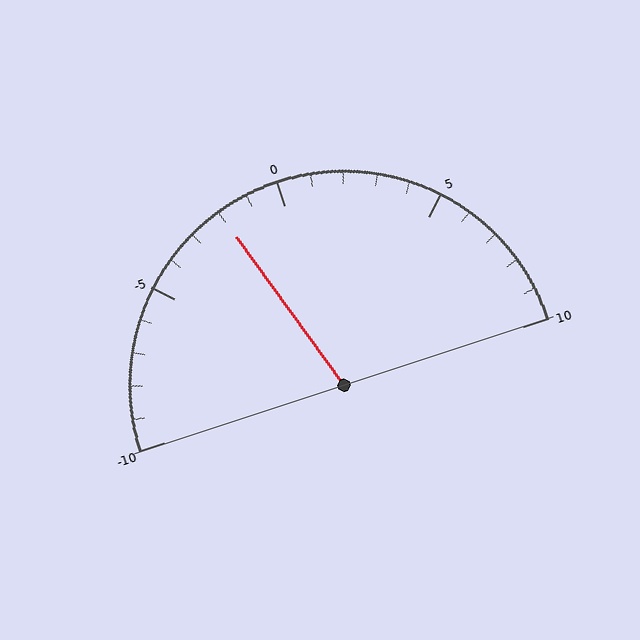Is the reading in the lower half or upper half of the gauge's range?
The reading is in the lower half of the range (-10 to 10).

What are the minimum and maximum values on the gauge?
The gauge ranges from -10 to 10.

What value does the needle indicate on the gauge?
The needle indicates approximately -2.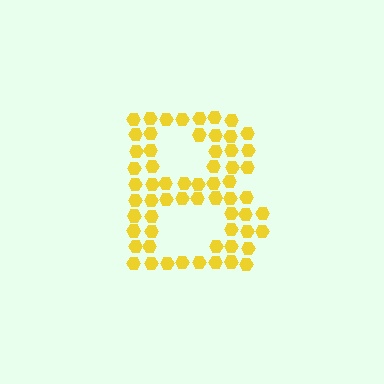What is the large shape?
The large shape is the letter B.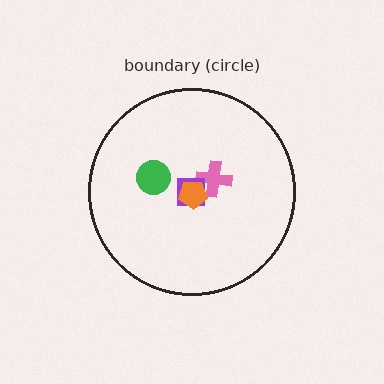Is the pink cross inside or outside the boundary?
Inside.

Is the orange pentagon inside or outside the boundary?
Inside.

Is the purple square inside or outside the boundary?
Inside.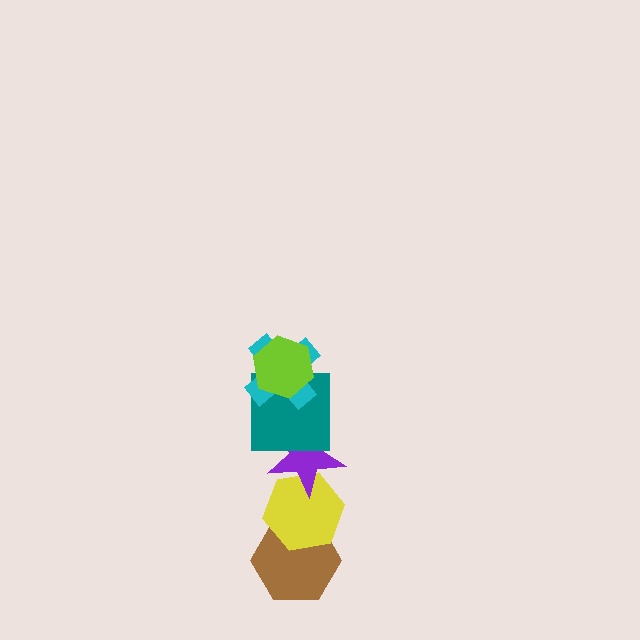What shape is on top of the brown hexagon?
The yellow hexagon is on top of the brown hexagon.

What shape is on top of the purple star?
The teal square is on top of the purple star.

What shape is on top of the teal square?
The cyan cross is on top of the teal square.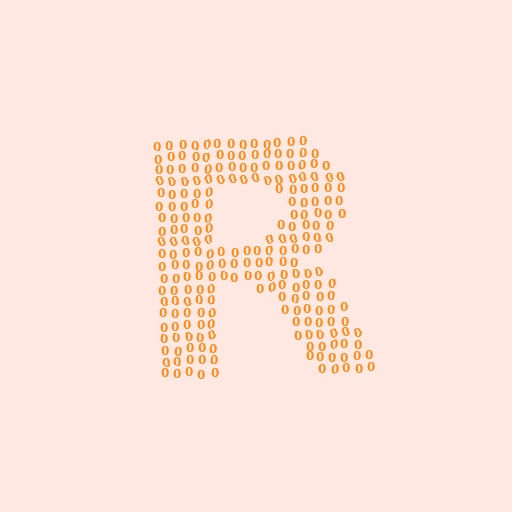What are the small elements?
The small elements are digit 0's.